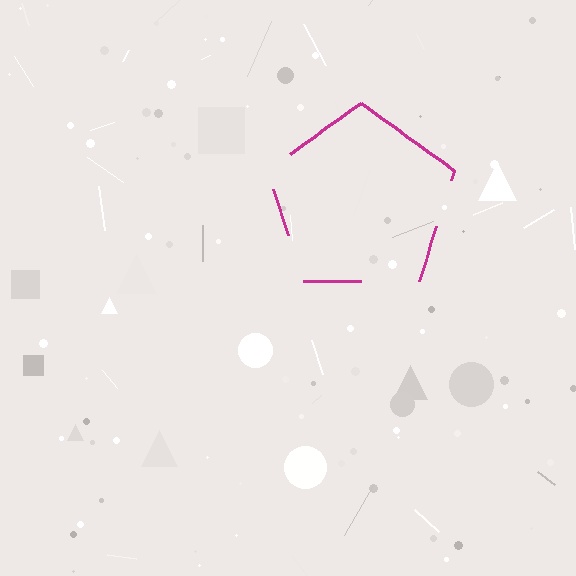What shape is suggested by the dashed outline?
The dashed outline suggests a pentagon.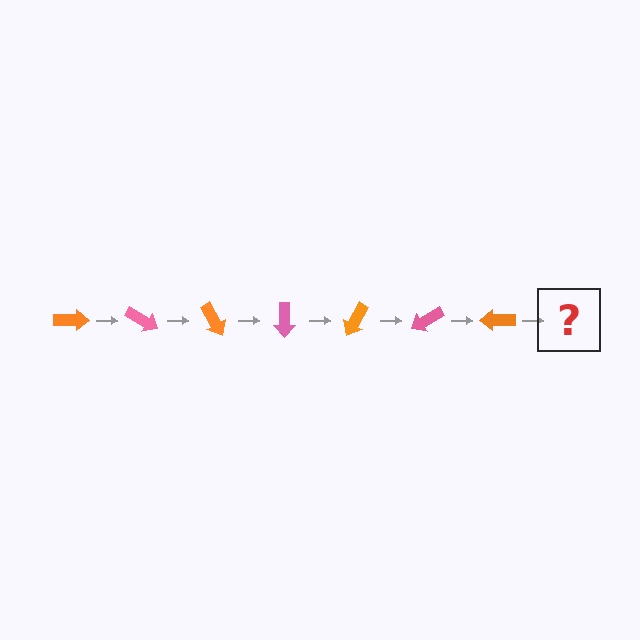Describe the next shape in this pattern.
It should be a pink arrow, rotated 210 degrees from the start.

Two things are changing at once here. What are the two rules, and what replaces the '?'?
The two rules are that it rotates 30 degrees each step and the color cycles through orange and pink. The '?' should be a pink arrow, rotated 210 degrees from the start.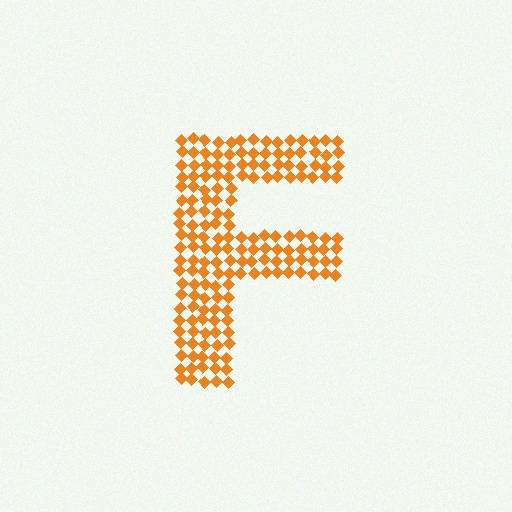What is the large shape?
The large shape is the letter F.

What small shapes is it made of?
It is made of small diamonds.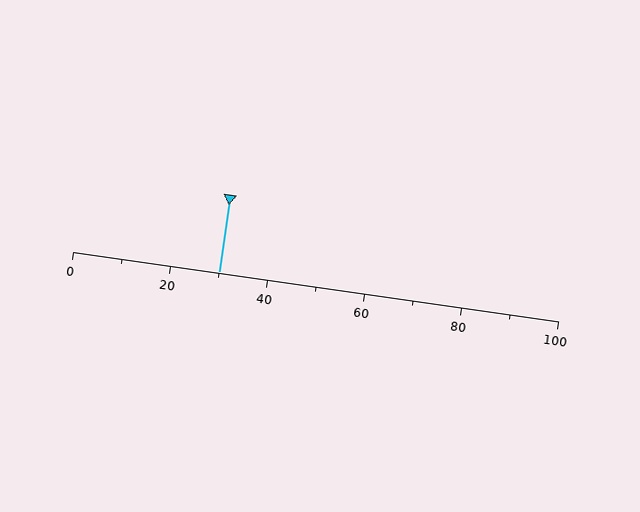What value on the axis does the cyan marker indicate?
The marker indicates approximately 30.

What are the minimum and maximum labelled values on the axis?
The axis runs from 0 to 100.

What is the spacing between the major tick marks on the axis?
The major ticks are spaced 20 apart.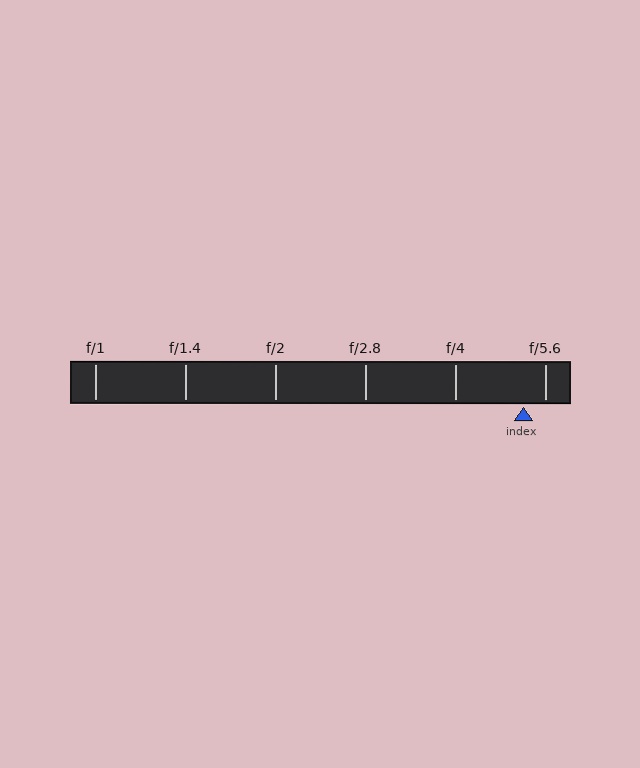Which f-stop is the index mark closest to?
The index mark is closest to f/5.6.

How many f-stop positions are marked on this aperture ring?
There are 6 f-stop positions marked.